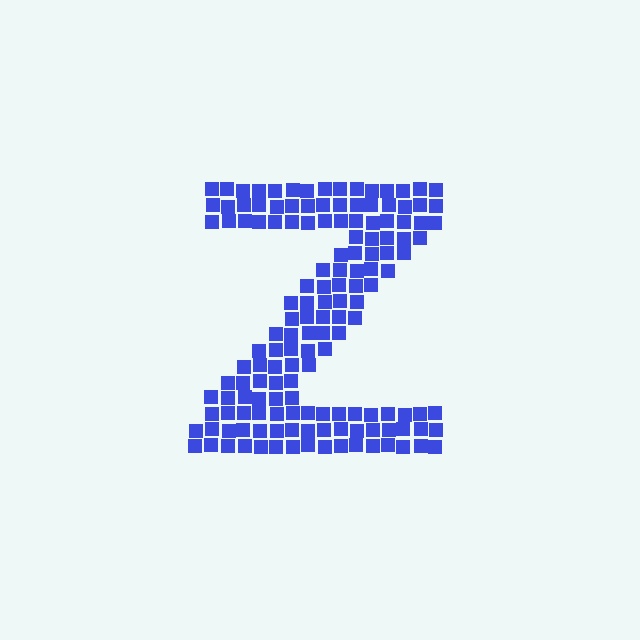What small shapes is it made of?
It is made of small squares.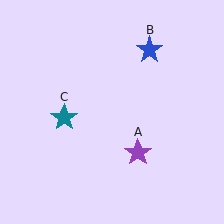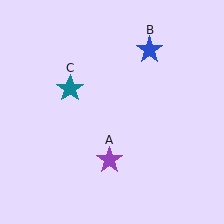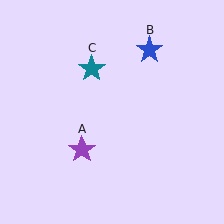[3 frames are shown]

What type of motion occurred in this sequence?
The purple star (object A), teal star (object C) rotated clockwise around the center of the scene.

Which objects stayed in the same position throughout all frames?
Blue star (object B) remained stationary.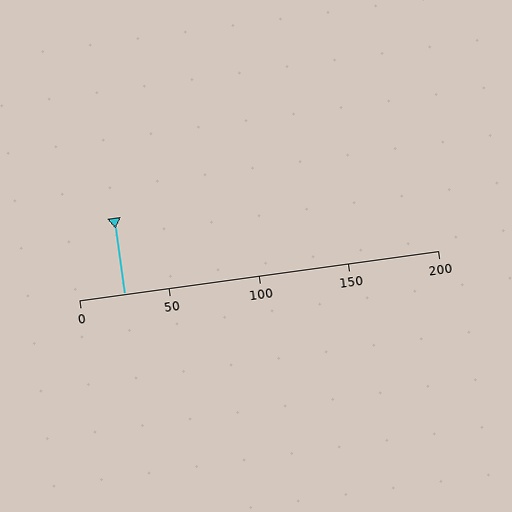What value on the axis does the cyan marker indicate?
The marker indicates approximately 25.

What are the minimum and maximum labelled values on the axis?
The axis runs from 0 to 200.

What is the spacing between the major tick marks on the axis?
The major ticks are spaced 50 apart.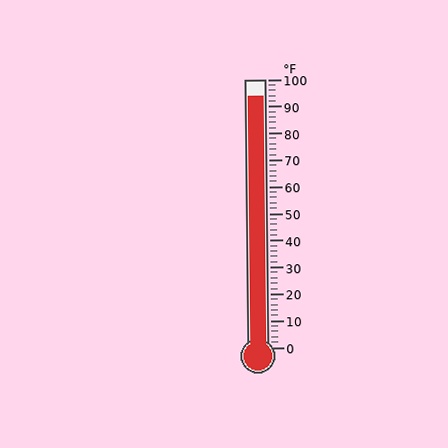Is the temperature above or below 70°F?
The temperature is above 70°F.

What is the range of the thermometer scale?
The thermometer scale ranges from 0°F to 100°F.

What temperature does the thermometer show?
The thermometer shows approximately 94°F.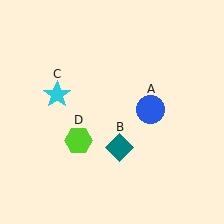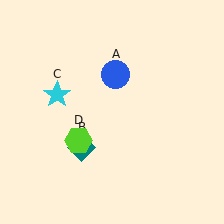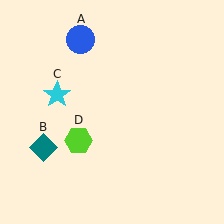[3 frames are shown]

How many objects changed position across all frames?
2 objects changed position: blue circle (object A), teal diamond (object B).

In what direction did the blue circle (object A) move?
The blue circle (object A) moved up and to the left.